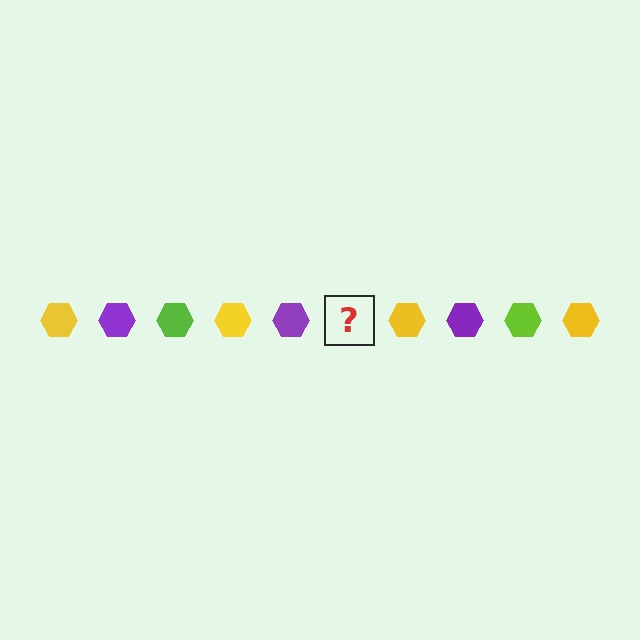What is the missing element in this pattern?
The missing element is a lime hexagon.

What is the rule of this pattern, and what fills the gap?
The rule is that the pattern cycles through yellow, purple, lime hexagons. The gap should be filled with a lime hexagon.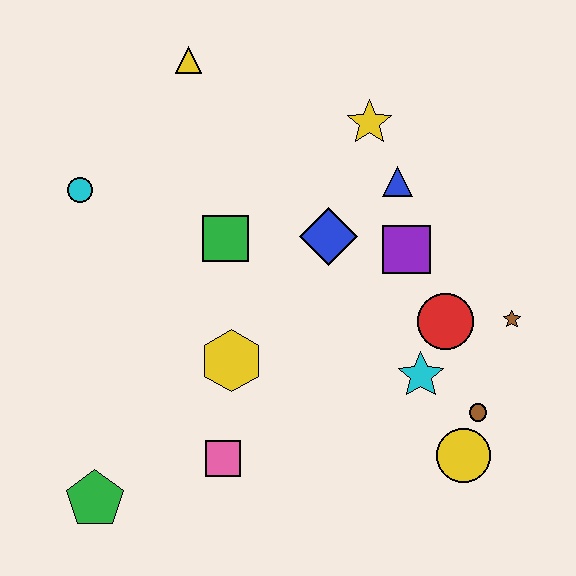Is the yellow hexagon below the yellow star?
Yes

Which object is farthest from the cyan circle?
The yellow circle is farthest from the cyan circle.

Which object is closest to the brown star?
The red circle is closest to the brown star.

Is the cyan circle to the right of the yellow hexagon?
No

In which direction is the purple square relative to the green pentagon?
The purple square is to the right of the green pentagon.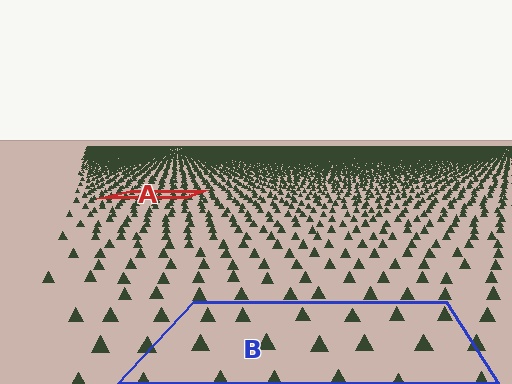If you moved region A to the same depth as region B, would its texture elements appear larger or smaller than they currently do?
They would appear larger. At a closer depth, the same texture elements are projected at a bigger on-screen size.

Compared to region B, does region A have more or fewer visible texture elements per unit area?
Region A has more texture elements per unit area — they are packed more densely because it is farther away.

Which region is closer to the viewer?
Region B is closer. The texture elements there are larger and more spread out.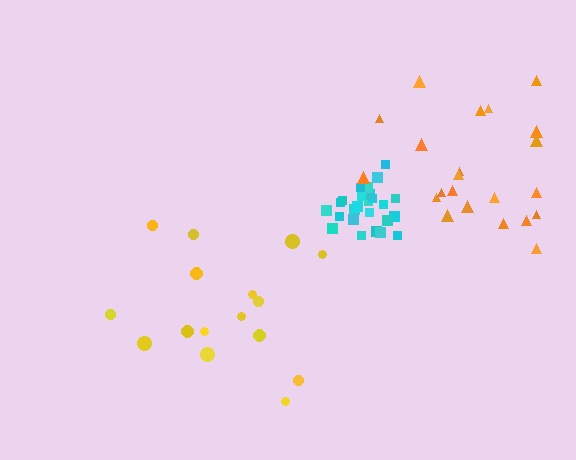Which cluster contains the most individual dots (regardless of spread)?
Cyan (25).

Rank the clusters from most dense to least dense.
cyan, orange, yellow.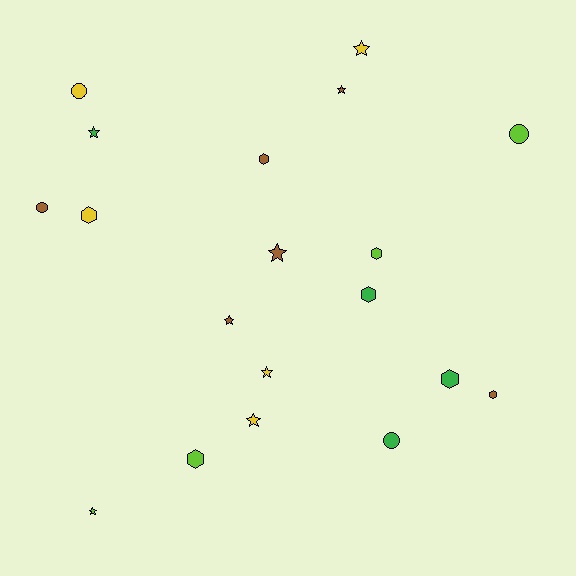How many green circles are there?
There is 1 green circle.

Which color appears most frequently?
Brown, with 6 objects.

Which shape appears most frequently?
Star, with 8 objects.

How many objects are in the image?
There are 19 objects.